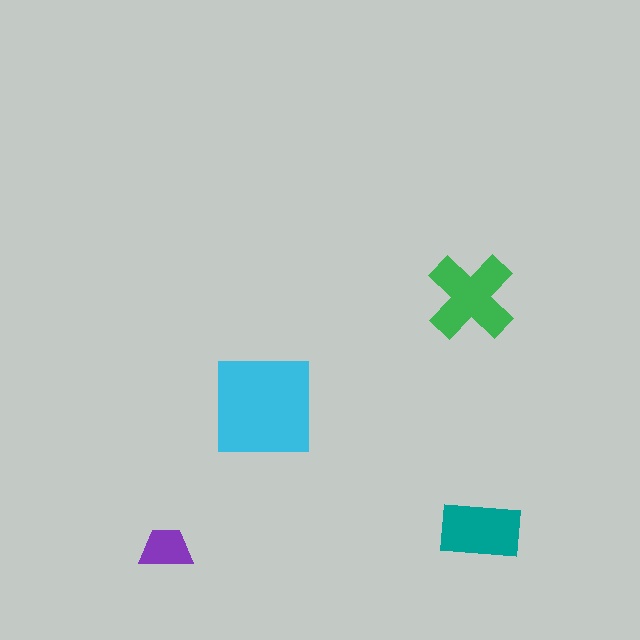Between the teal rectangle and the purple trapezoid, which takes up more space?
The teal rectangle.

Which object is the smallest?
The purple trapezoid.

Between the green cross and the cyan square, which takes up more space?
The cyan square.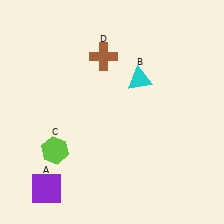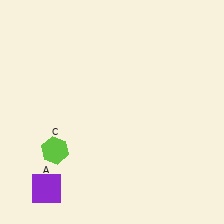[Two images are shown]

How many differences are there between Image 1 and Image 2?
There are 2 differences between the two images.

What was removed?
The cyan triangle (B), the brown cross (D) were removed in Image 2.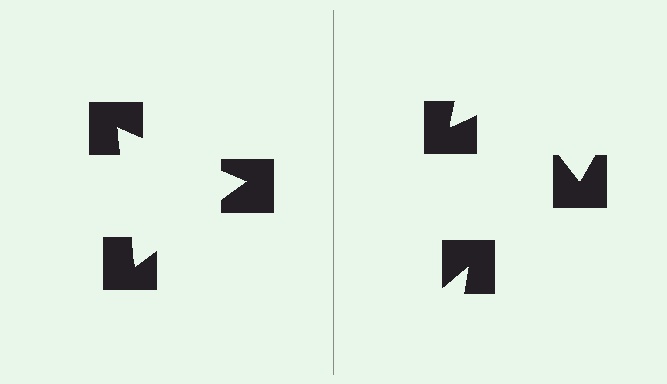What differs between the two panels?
The notched squares are positioned identically on both sides; only the wedge orientations differ. On the left they align to a triangle; on the right they are misaligned.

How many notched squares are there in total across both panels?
6 — 3 on each side.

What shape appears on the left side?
An illusory triangle.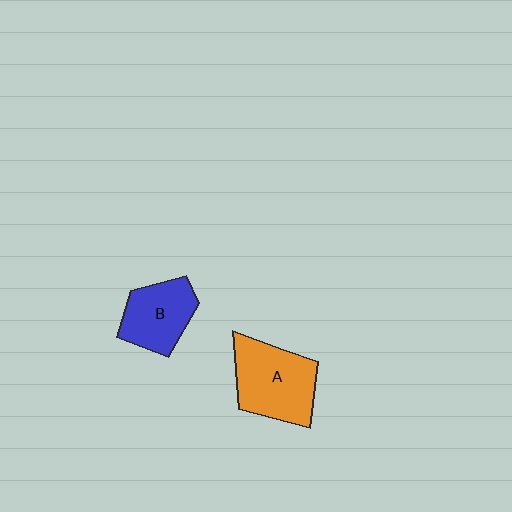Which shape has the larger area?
Shape A (orange).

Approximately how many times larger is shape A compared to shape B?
Approximately 1.4 times.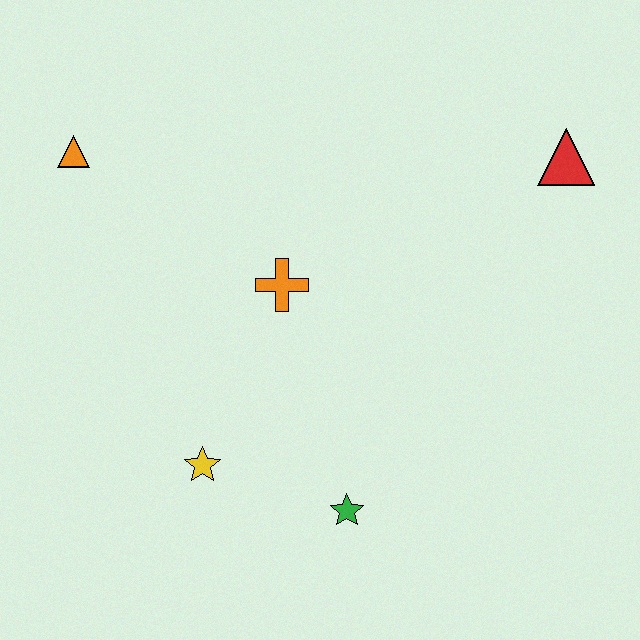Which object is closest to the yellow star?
The green star is closest to the yellow star.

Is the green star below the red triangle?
Yes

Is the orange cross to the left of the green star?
Yes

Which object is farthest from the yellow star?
The red triangle is farthest from the yellow star.